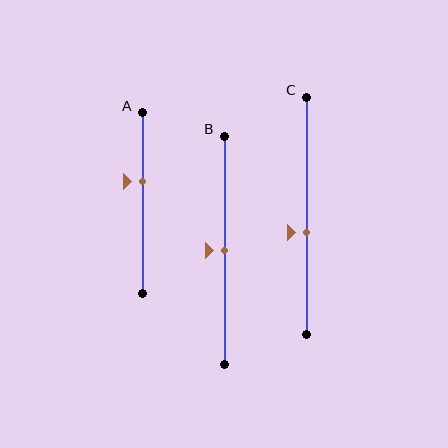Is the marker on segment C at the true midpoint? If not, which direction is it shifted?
No, the marker on segment C is shifted downward by about 7% of the segment length.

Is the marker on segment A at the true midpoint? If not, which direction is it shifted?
No, the marker on segment A is shifted upward by about 12% of the segment length.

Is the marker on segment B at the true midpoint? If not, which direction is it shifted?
Yes, the marker on segment B is at the true midpoint.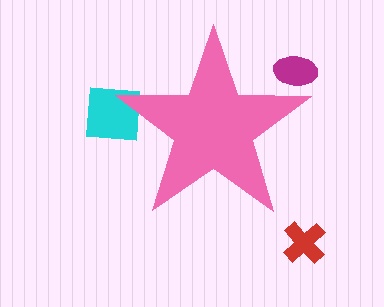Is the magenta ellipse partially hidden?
Yes, the magenta ellipse is partially hidden behind the pink star.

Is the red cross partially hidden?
No, the red cross is fully visible.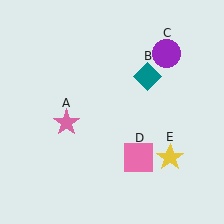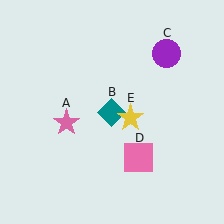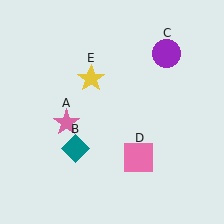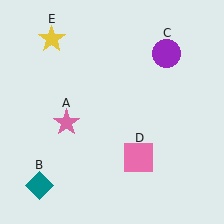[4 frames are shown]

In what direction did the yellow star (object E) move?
The yellow star (object E) moved up and to the left.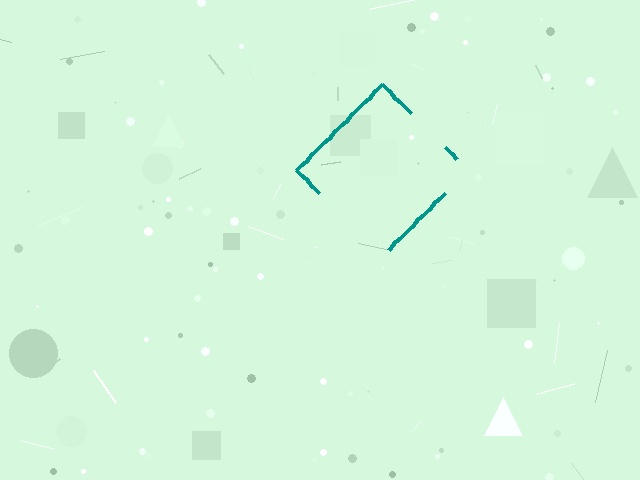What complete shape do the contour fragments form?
The contour fragments form a diamond.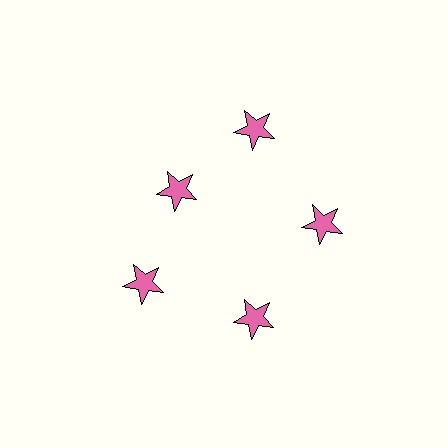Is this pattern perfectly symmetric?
No. The 5 pink stars are arranged in a ring, but one element near the 10 o'clock position is pulled inward toward the center, breaking the 5-fold rotational symmetry.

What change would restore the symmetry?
The symmetry would be restored by moving it outward, back onto the ring so that all 5 stars sit at equal angles and equal distance from the center.